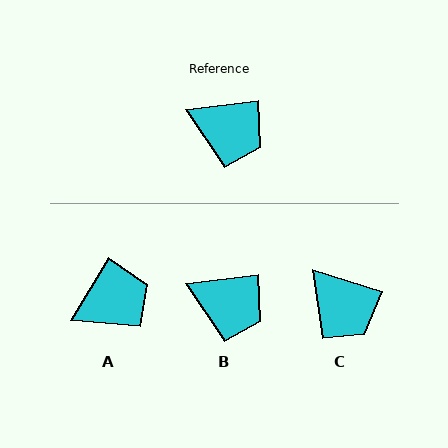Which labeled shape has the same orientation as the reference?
B.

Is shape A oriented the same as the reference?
No, it is off by about 51 degrees.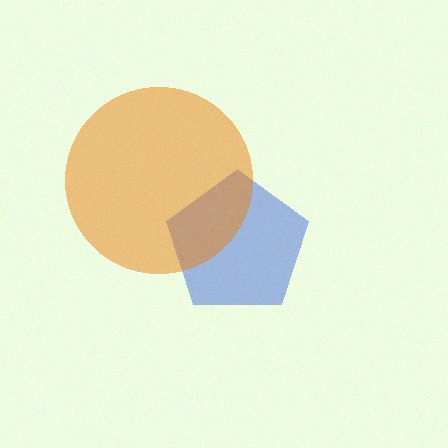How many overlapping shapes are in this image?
There are 2 overlapping shapes in the image.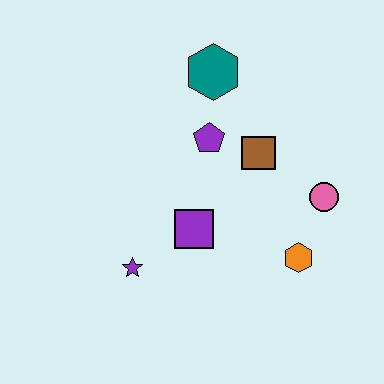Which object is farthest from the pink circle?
The purple star is farthest from the pink circle.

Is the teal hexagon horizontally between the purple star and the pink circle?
Yes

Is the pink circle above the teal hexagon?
No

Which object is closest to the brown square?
The purple pentagon is closest to the brown square.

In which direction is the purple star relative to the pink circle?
The purple star is to the left of the pink circle.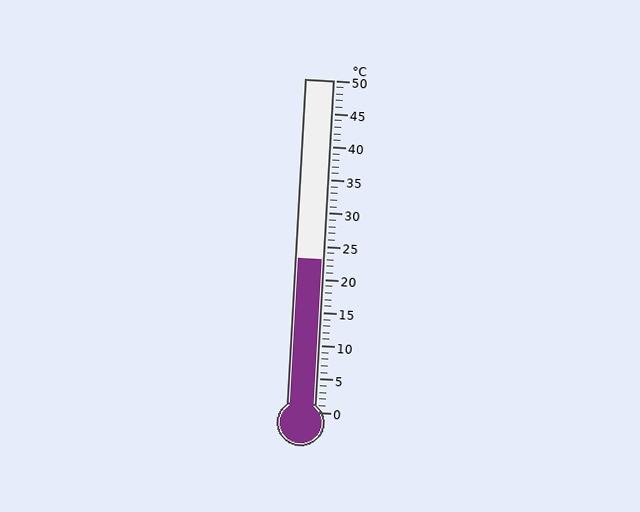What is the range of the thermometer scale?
The thermometer scale ranges from 0°C to 50°C.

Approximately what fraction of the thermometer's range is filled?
The thermometer is filled to approximately 45% of its range.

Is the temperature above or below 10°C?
The temperature is above 10°C.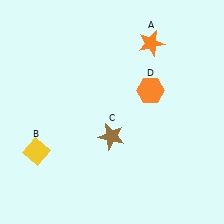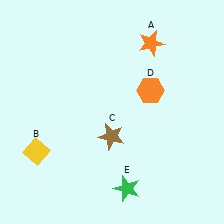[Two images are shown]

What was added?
A green star (E) was added in Image 2.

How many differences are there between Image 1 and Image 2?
There is 1 difference between the two images.